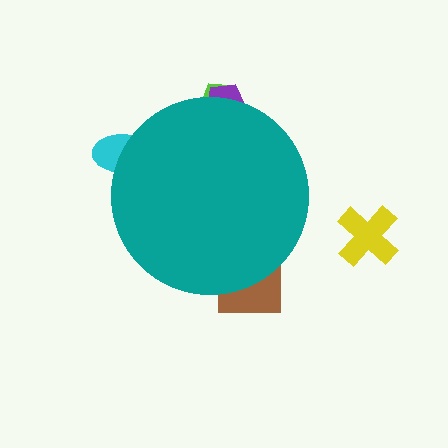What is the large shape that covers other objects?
A teal circle.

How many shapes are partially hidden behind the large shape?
4 shapes are partially hidden.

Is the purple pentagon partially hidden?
Yes, the purple pentagon is partially hidden behind the teal circle.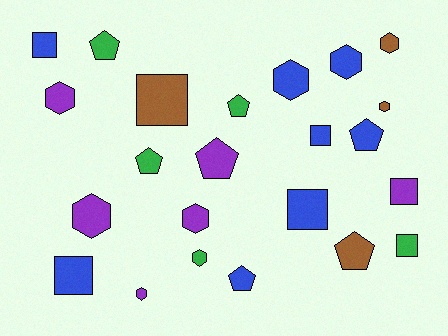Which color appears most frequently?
Blue, with 8 objects.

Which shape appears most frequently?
Hexagon, with 9 objects.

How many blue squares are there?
There are 4 blue squares.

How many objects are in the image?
There are 23 objects.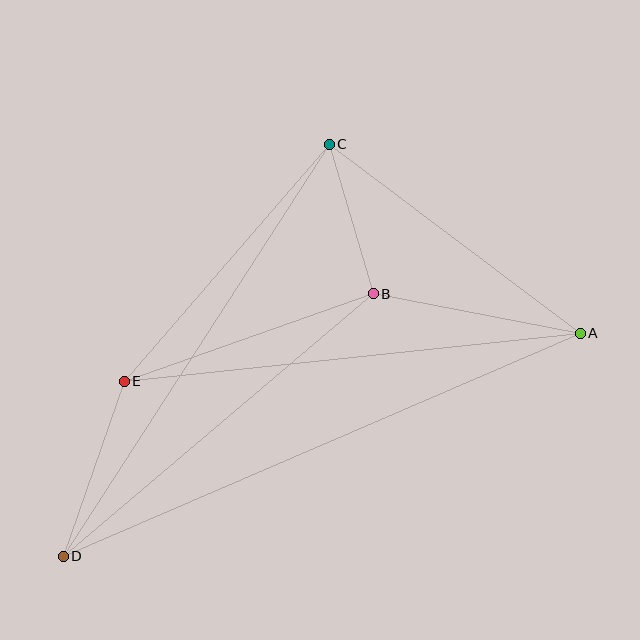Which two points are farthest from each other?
Points A and D are farthest from each other.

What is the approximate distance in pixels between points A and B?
The distance between A and B is approximately 210 pixels.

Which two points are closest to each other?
Points B and C are closest to each other.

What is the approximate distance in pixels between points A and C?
The distance between A and C is approximately 314 pixels.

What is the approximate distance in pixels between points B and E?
The distance between B and E is approximately 264 pixels.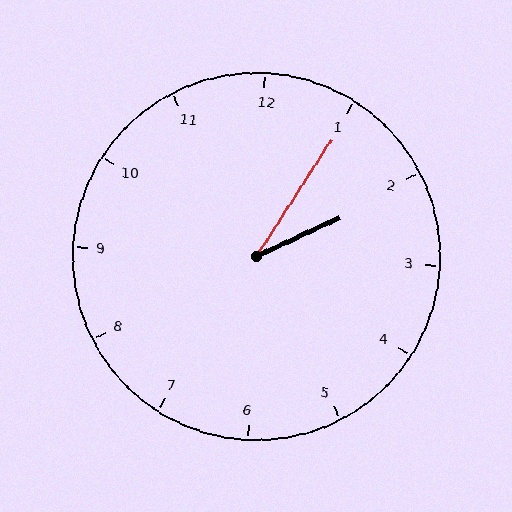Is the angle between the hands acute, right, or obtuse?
It is acute.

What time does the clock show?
2:05.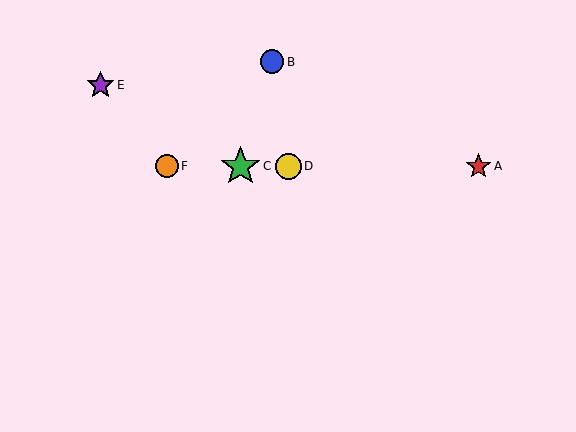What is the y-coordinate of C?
Object C is at y≈166.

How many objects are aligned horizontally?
4 objects (A, C, D, F) are aligned horizontally.